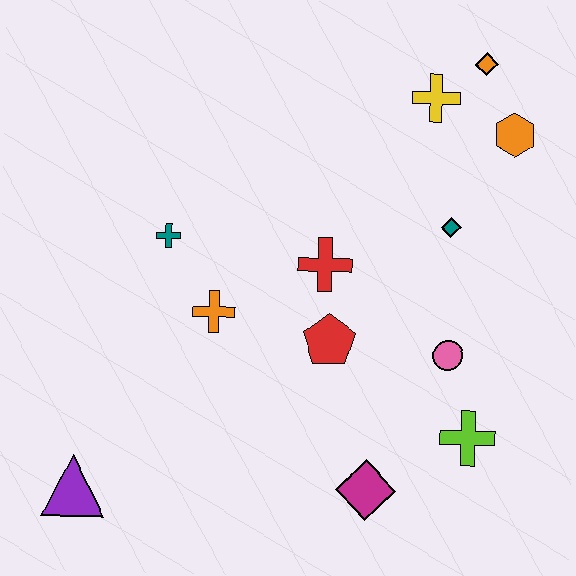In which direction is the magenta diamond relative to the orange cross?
The magenta diamond is below the orange cross.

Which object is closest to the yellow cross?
The orange diamond is closest to the yellow cross.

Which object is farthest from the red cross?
The purple triangle is farthest from the red cross.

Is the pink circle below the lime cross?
No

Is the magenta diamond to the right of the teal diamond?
No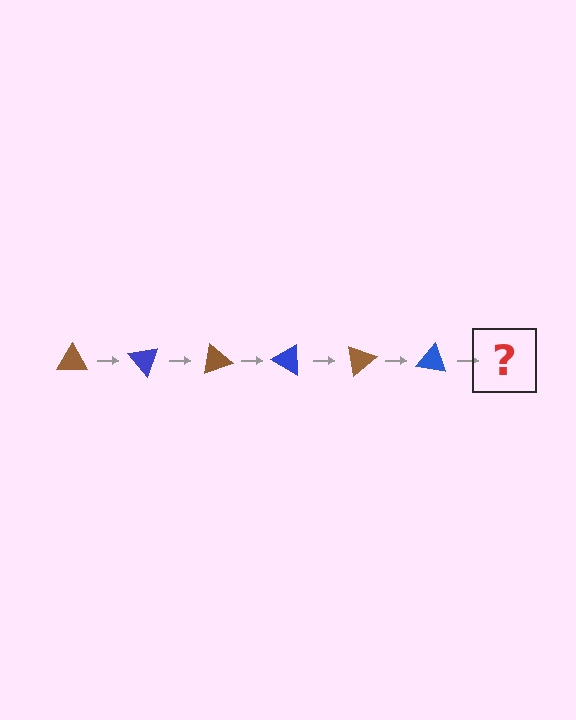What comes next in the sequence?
The next element should be a brown triangle, rotated 300 degrees from the start.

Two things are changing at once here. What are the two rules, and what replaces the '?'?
The two rules are that it rotates 50 degrees each step and the color cycles through brown and blue. The '?' should be a brown triangle, rotated 300 degrees from the start.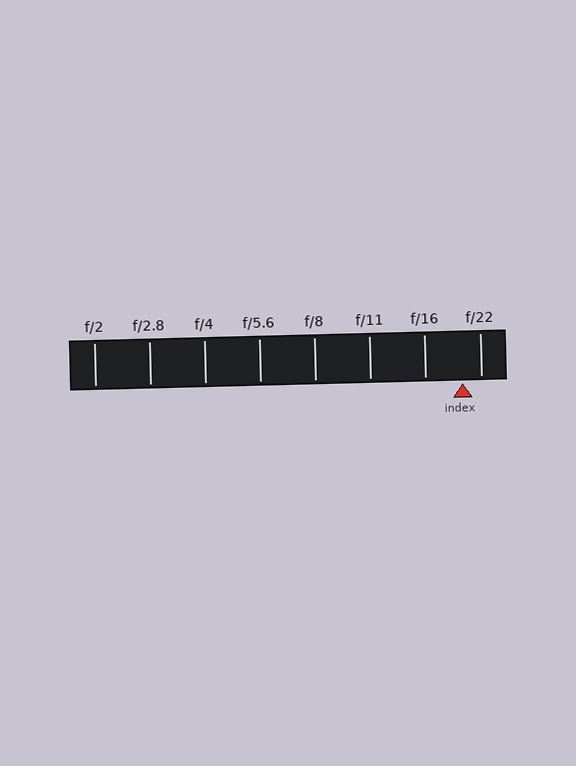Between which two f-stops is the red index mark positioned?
The index mark is between f/16 and f/22.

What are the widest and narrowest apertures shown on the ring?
The widest aperture shown is f/2 and the narrowest is f/22.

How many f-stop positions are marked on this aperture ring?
There are 8 f-stop positions marked.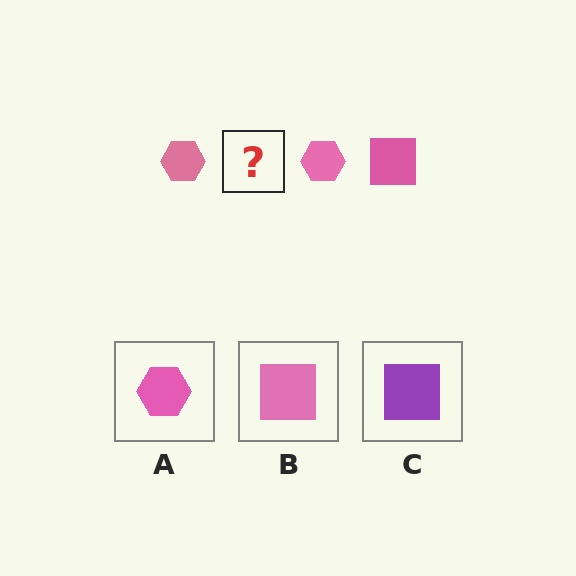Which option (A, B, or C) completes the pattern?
B.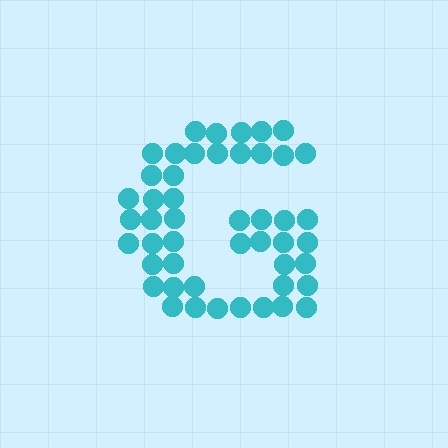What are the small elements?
The small elements are circles.